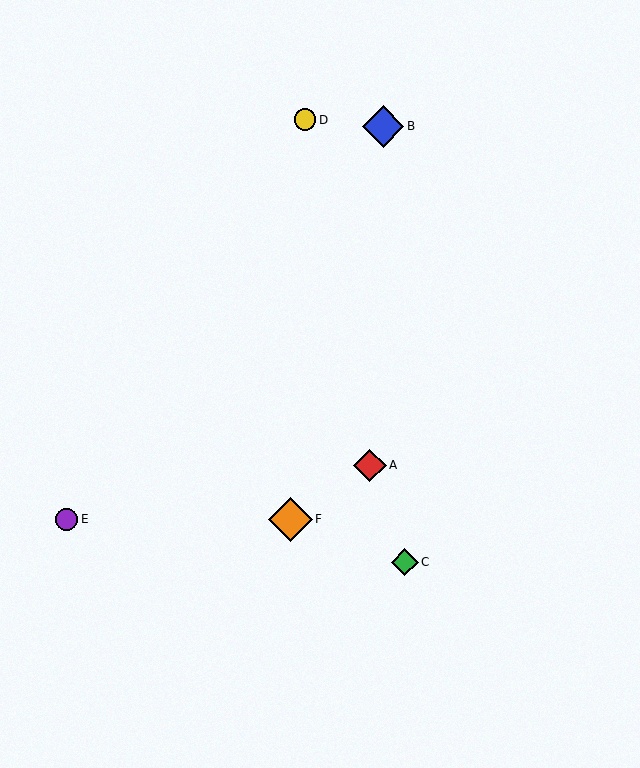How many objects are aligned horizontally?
2 objects (E, F) are aligned horizontally.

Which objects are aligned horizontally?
Objects E, F are aligned horizontally.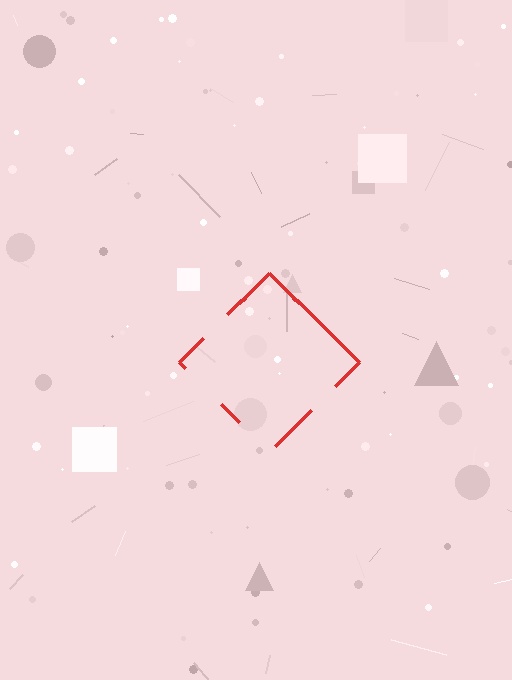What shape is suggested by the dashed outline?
The dashed outline suggests a diamond.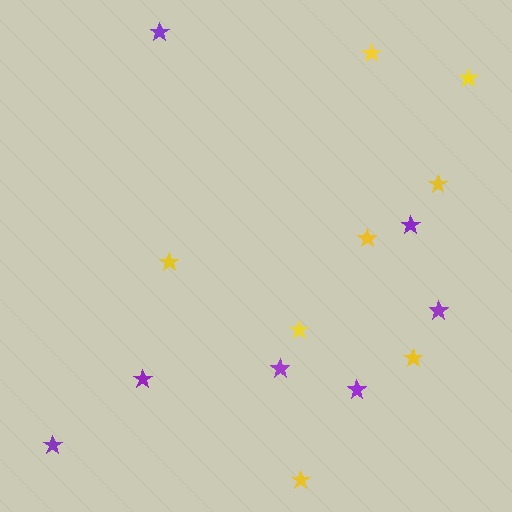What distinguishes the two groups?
There are 2 groups: one group of yellow stars (8) and one group of purple stars (7).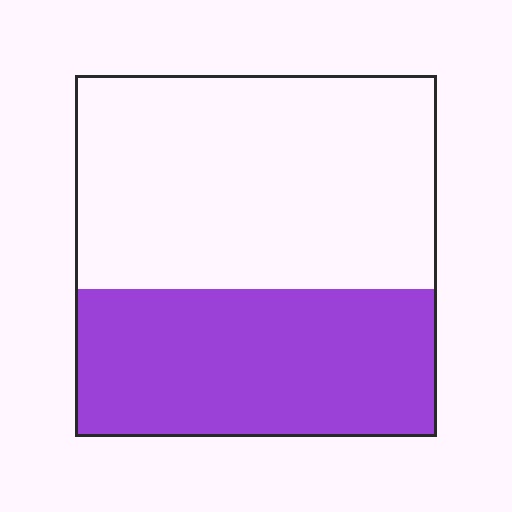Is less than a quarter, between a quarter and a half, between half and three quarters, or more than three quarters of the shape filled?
Between a quarter and a half.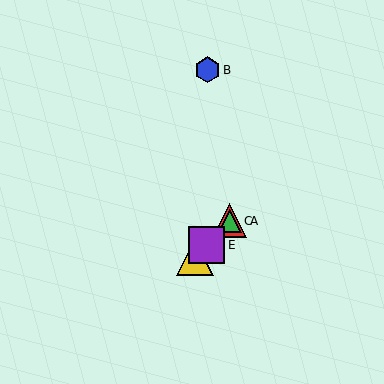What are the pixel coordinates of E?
Object E is at (207, 245).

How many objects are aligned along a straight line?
4 objects (A, C, D, E) are aligned along a straight line.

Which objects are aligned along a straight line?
Objects A, C, D, E are aligned along a straight line.